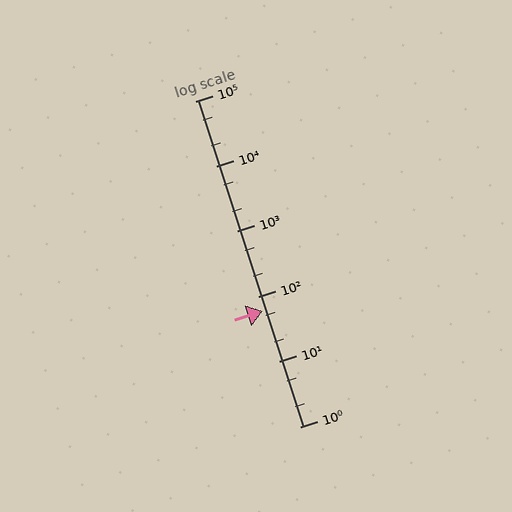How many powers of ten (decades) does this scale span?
The scale spans 5 decades, from 1 to 100000.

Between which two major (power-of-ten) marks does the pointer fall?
The pointer is between 10 and 100.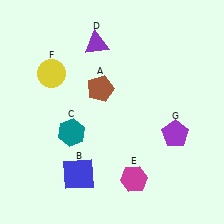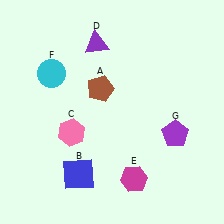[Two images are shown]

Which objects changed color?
C changed from teal to pink. F changed from yellow to cyan.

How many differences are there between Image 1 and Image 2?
There are 2 differences between the two images.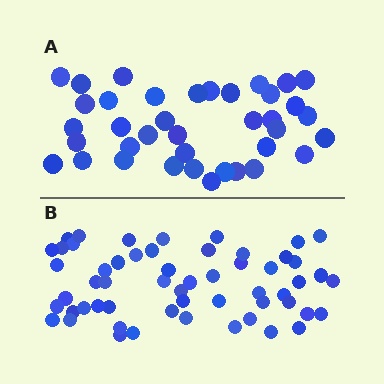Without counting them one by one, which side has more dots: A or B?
Region B (the bottom region) has more dots.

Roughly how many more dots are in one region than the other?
Region B has approximately 20 more dots than region A.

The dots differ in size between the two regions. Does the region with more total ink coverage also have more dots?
No. Region A has more total ink coverage because its dots are larger, but region B actually contains more individual dots. Total area can be misleading — the number of items is what matters here.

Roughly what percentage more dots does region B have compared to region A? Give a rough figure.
About 45% more.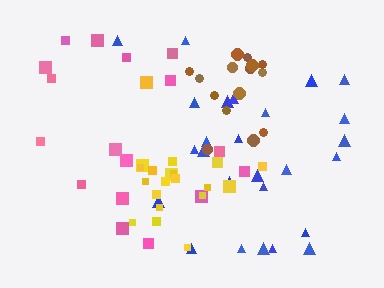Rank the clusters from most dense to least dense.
yellow, brown, blue, pink.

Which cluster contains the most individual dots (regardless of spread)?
Blue (27).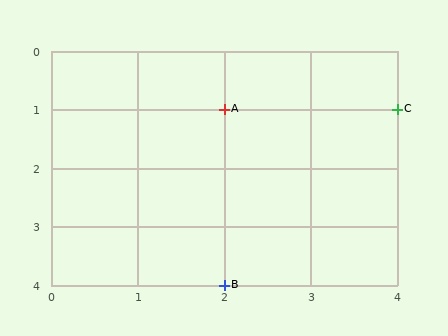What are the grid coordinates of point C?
Point C is at grid coordinates (4, 1).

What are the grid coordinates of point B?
Point B is at grid coordinates (2, 4).